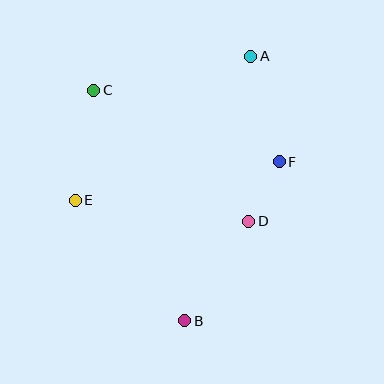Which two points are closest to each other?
Points D and F are closest to each other.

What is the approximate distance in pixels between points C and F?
The distance between C and F is approximately 199 pixels.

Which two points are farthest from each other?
Points A and B are farthest from each other.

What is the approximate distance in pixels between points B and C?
The distance between B and C is approximately 248 pixels.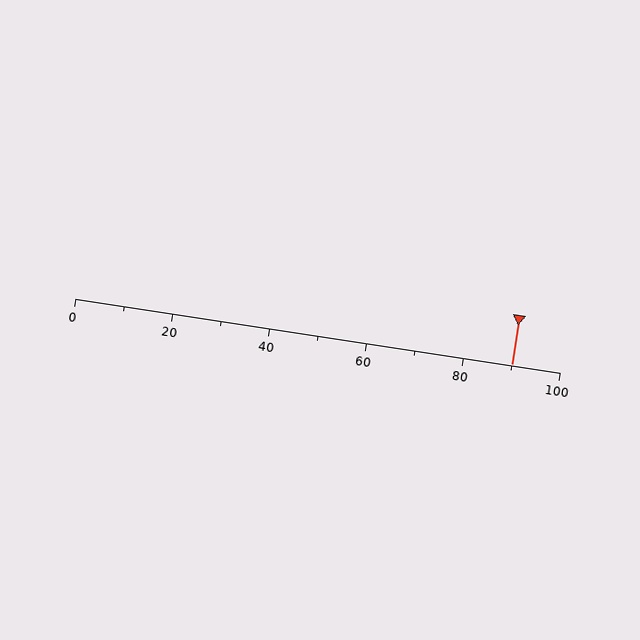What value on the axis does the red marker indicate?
The marker indicates approximately 90.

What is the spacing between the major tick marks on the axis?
The major ticks are spaced 20 apart.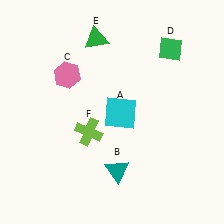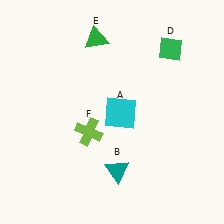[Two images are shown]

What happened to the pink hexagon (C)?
The pink hexagon (C) was removed in Image 2. It was in the top-left area of Image 1.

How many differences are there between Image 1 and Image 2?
There is 1 difference between the two images.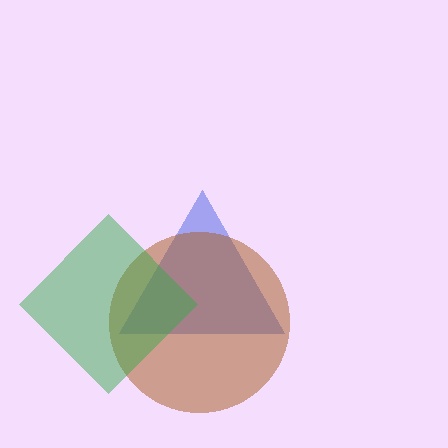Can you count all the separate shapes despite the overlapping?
Yes, there are 3 separate shapes.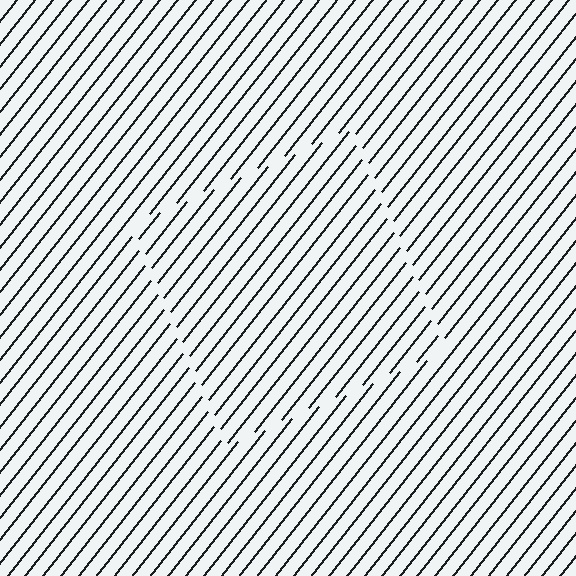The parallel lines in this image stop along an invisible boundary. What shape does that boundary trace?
An illusory square. The interior of the shape contains the same grating, shifted by half a period — the contour is defined by the phase discontinuity where line-ends from the inner and outer gratings abut.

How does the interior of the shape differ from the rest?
The interior of the shape contains the same grating, shifted by half a period — the contour is defined by the phase discontinuity where line-ends from the inner and outer gratings abut.